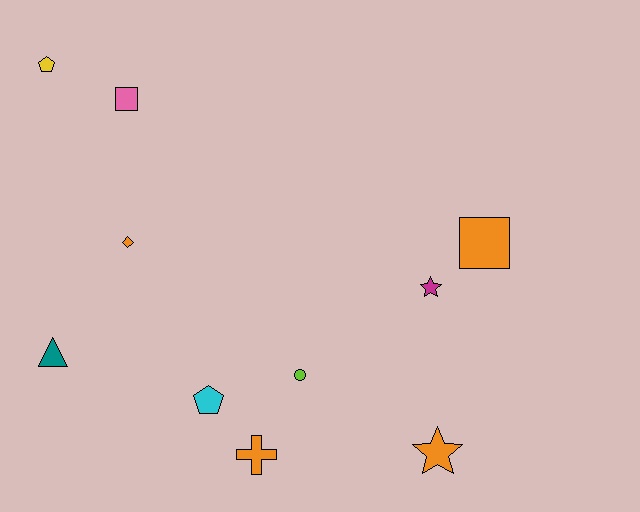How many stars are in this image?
There are 2 stars.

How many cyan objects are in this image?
There is 1 cyan object.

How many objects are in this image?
There are 10 objects.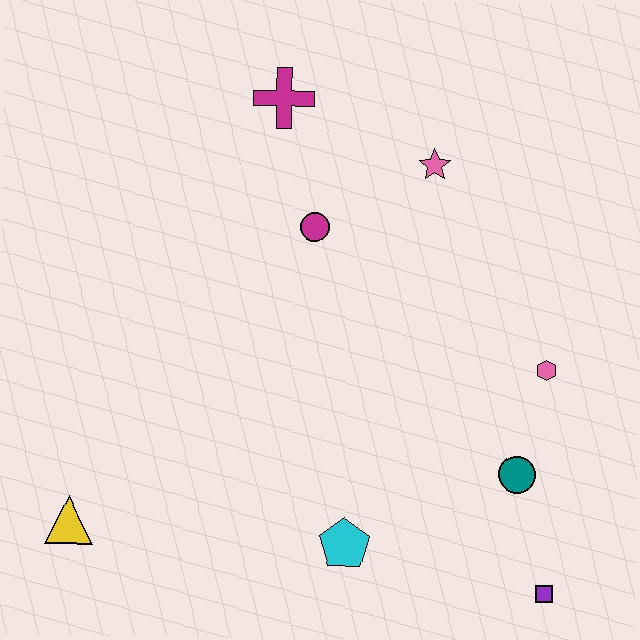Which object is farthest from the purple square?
The magenta cross is farthest from the purple square.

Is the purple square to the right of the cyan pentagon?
Yes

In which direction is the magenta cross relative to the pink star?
The magenta cross is to the left of the pink star.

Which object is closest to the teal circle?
The pink hexagon is closest to the teal circle.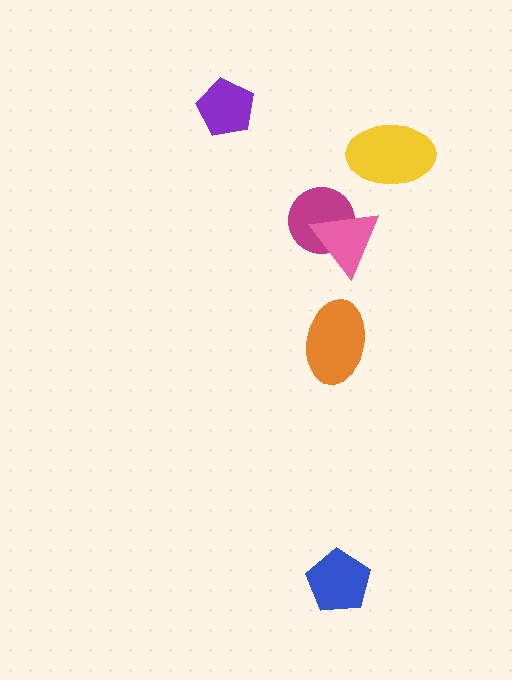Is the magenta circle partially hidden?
Yes, it is partially covered by another shape.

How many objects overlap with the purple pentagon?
0 objects overlap with the purple pentagon.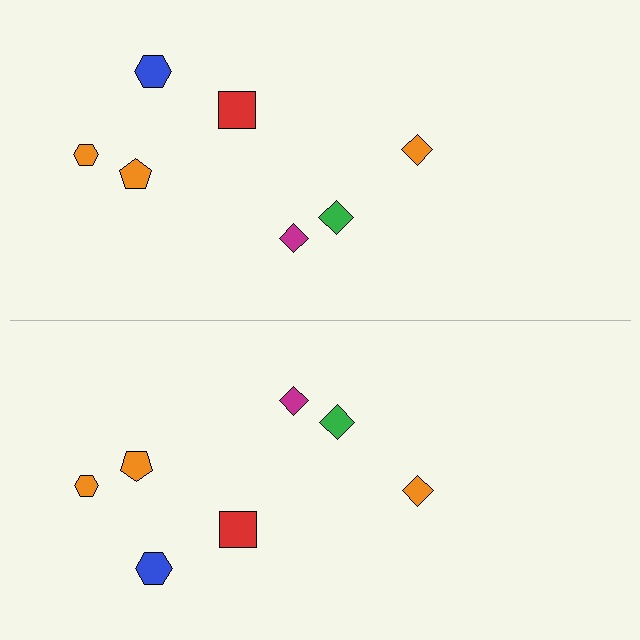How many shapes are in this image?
There are 14 shapes in this image.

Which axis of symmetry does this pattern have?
The pattern has a horizontal axis of symmetry running through the center of the image.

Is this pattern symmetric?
Yes, this pattern has bilateral (reflection) symmetry.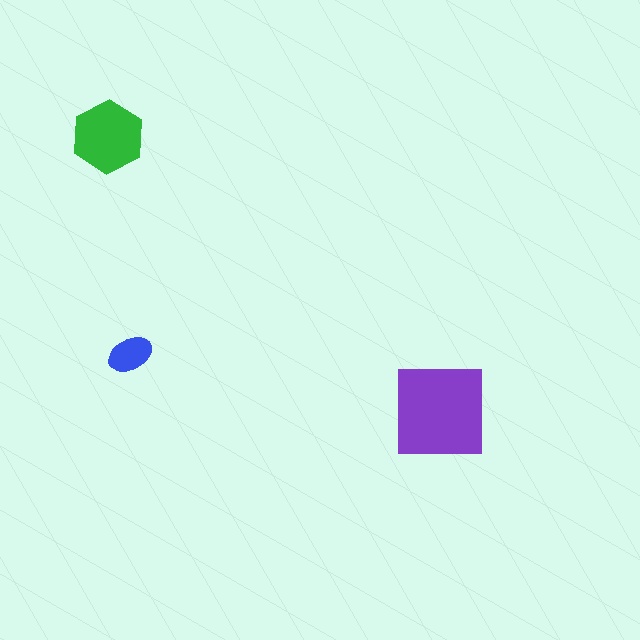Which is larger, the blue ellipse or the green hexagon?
The green hexagon.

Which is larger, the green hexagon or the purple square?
The purple square.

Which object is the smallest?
The blue ellipse.